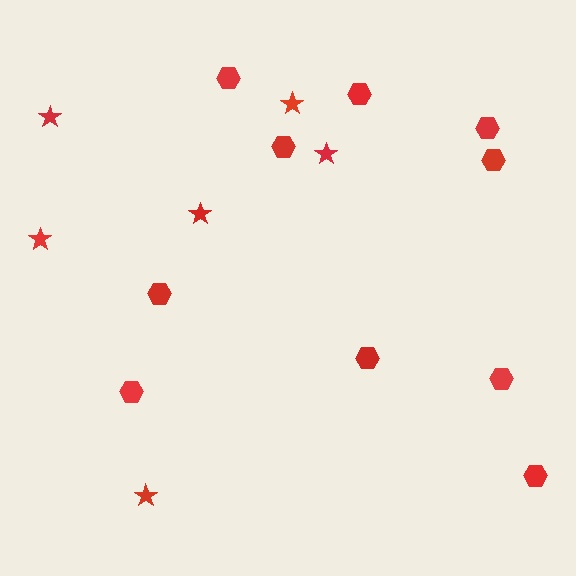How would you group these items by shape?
There are 2 groups: one group of stars (6) and one group of hexagons (10).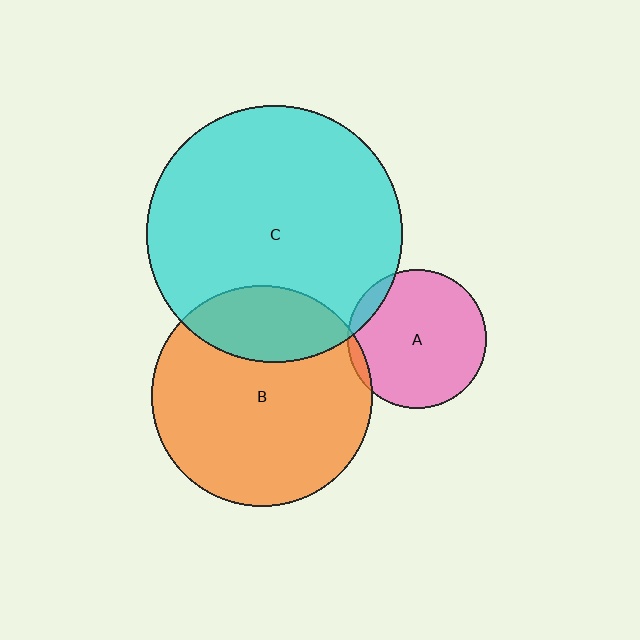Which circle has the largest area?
Circle C (cyan).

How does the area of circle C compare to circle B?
Approximately 1.3 times.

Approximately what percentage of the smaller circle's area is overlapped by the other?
Approximately 5%.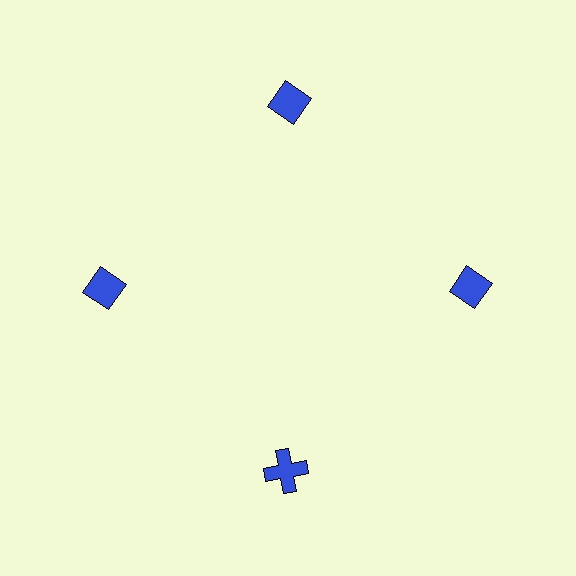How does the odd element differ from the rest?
It has a different shape: cross instead of diamond.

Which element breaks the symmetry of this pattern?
The blue cross at roughly the 6 o'clock position breaks the symmetry. All other shapes are blue diamonds.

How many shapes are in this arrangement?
There are 4 shapes arranged in a ring pattern.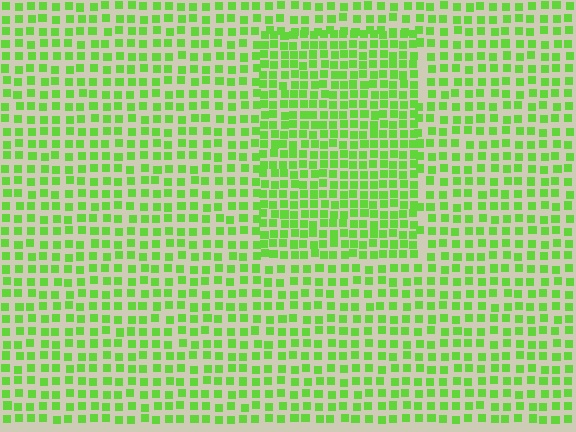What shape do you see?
I see a rectangle.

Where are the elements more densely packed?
The elements are more densely packed inside the rectangle boundary.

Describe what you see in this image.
The image contains small lime elements arranged at two different densities. A rectangle-shaped region is visible where the elements are more densely packed than the surrounding area.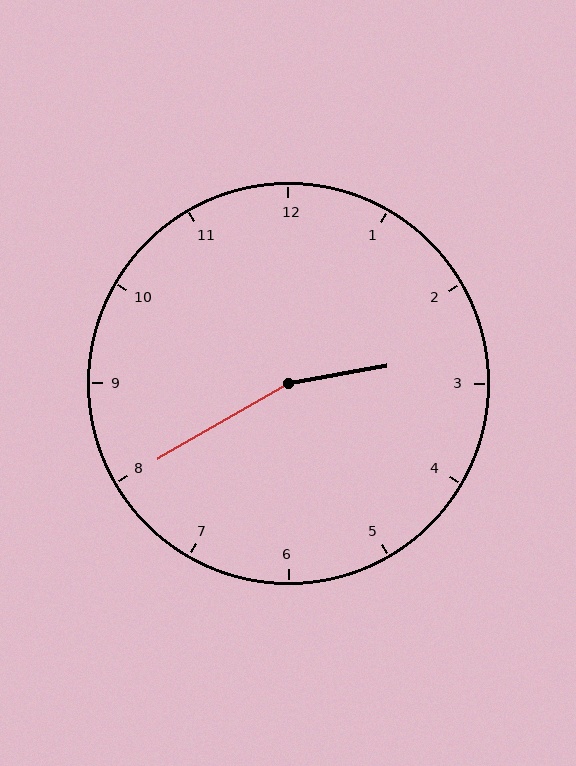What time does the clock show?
2:40.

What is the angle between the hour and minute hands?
Approximately 160 degrees.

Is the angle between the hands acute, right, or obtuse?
It is obtuse.